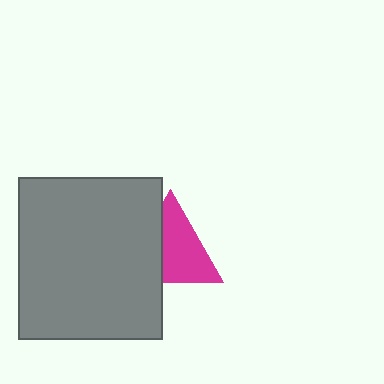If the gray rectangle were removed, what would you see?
You would see the complete magenta triangle.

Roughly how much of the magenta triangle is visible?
About half of it is visible (roughly 62%).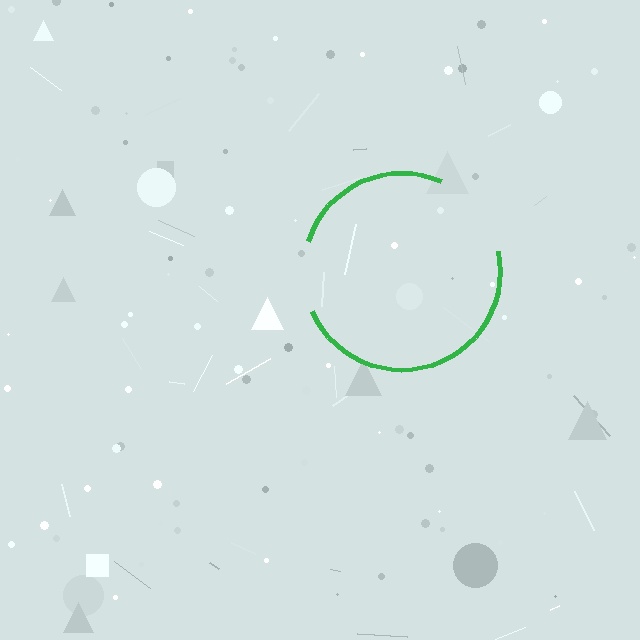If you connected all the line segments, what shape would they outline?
They would outline a circle.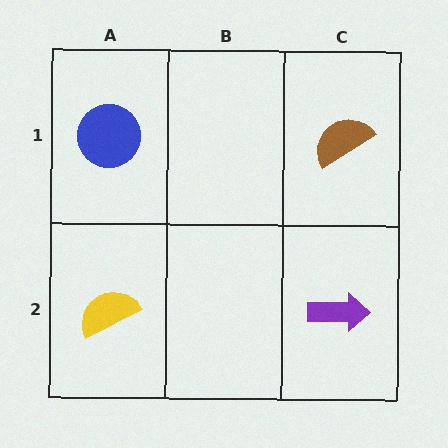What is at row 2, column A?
A yellow semicircle.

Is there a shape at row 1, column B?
No, that cell is empty.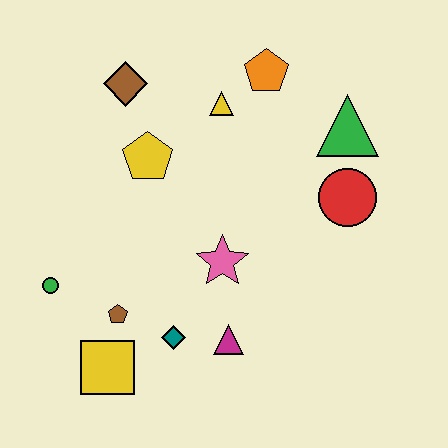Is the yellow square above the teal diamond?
No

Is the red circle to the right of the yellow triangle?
Yes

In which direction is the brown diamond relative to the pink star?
The brown diamond is above the pink star.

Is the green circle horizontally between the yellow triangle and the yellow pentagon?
No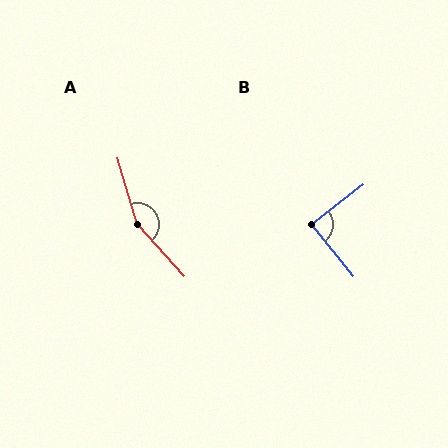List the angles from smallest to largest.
B (89°), A (155°).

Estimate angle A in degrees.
Approximately 155 degrees.